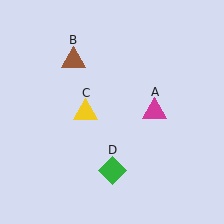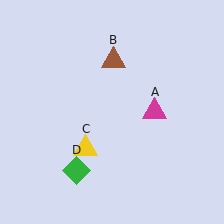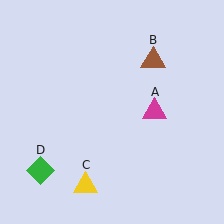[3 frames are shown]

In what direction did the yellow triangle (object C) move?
The yellow triangle (object C) moved down.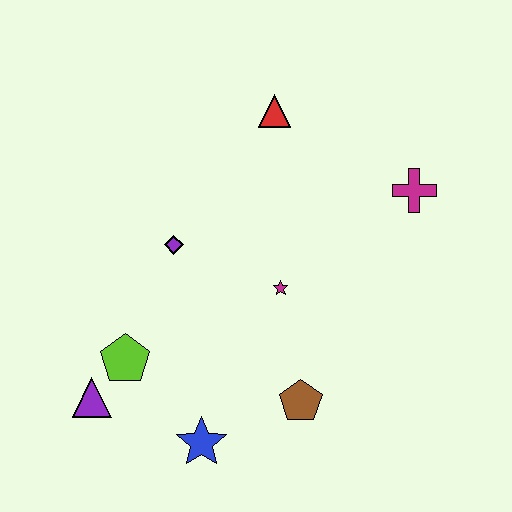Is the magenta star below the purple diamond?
Yes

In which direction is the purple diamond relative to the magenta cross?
The purple diamond is to the left of the magenta cross.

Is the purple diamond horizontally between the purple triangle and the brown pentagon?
Yes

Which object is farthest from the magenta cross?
The purple triangle is farthest from the magenta cross.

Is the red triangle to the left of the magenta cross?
Yes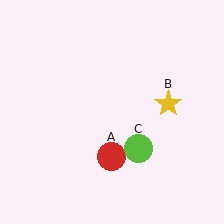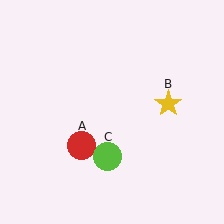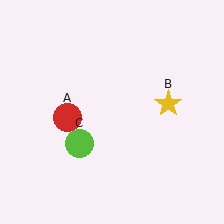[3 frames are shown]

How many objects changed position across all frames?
2 objects changed position: red circle (object A), lime circle (object C).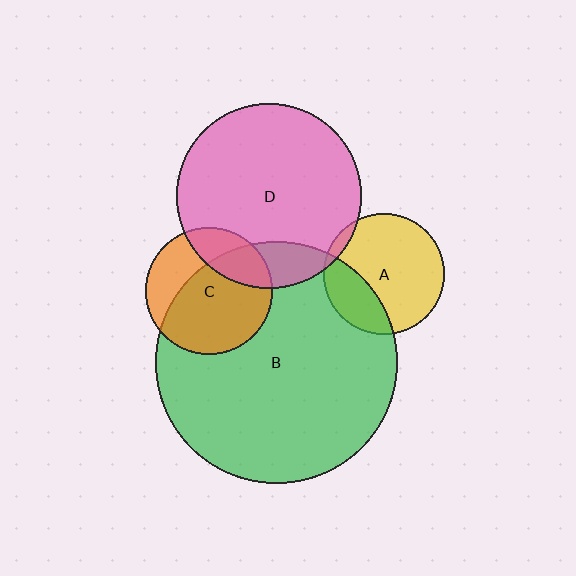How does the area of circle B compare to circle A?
Approximately 4.0 times.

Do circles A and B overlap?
Yes.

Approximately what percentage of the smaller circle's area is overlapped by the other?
Approximately 25%.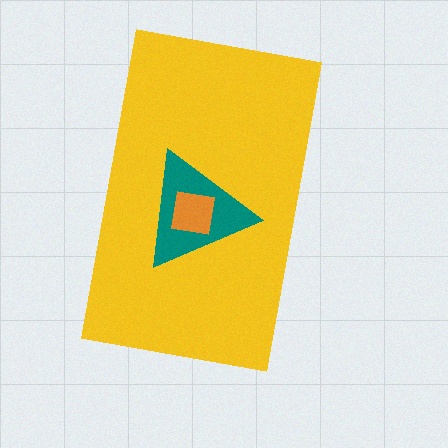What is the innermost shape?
The orange square.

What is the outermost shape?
The yellow rectangle.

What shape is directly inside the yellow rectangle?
The teal triangle.